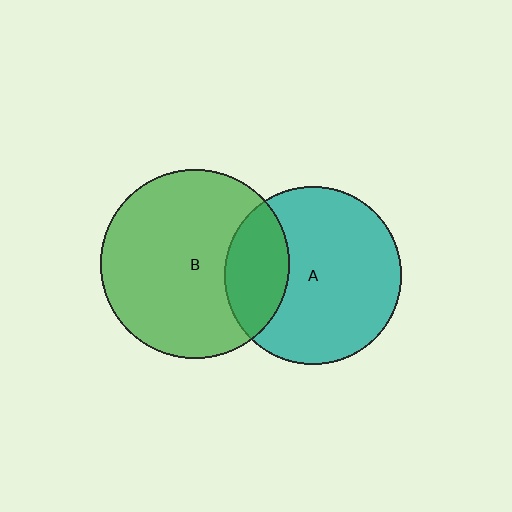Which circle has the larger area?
Circle B (green).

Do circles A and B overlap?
Yes.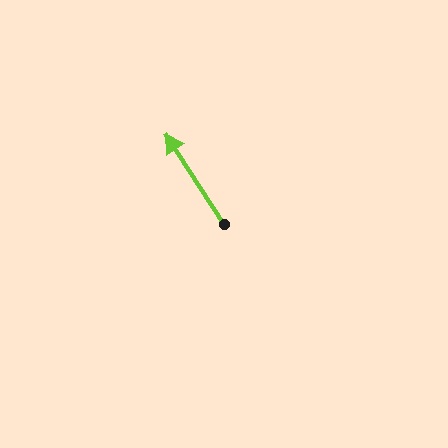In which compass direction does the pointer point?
Northwest.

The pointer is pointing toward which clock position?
Roughly 11 o'clock.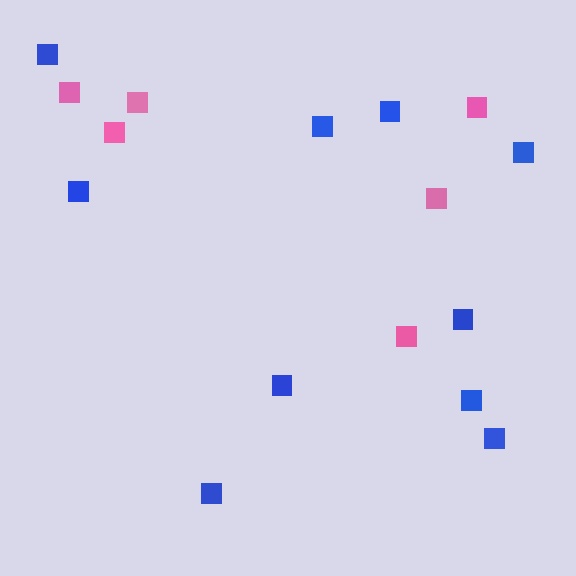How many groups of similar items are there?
There are 2 groups: one group of pink squares (6) and one group of blue squares (10).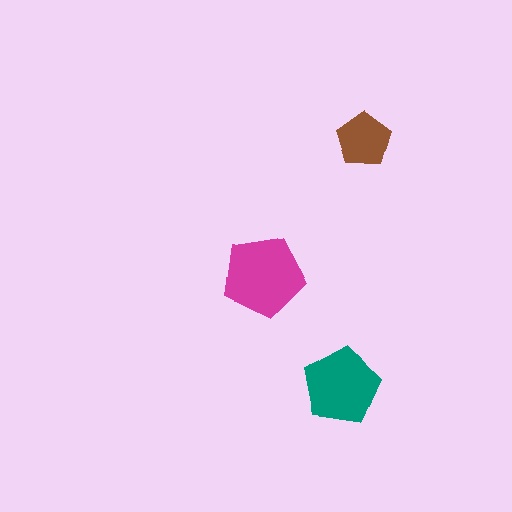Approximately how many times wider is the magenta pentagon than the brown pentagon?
About 1.5 times wider.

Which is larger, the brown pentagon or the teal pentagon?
The teal one.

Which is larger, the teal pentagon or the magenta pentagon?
The magenta one.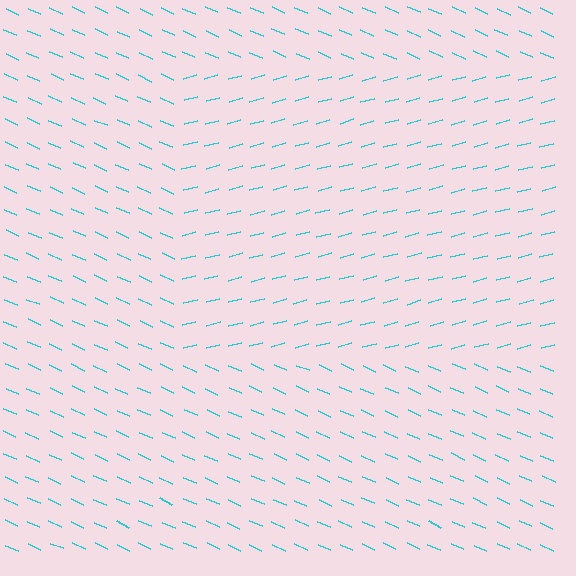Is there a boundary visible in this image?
Yes, there is a texture boundary formed by a change in line orientation.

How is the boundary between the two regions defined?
The boundary is defined purely by a change in line orientation (approximately 39 degrees difference). All lines are the same color and thickness.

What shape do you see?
I see a rectangle.